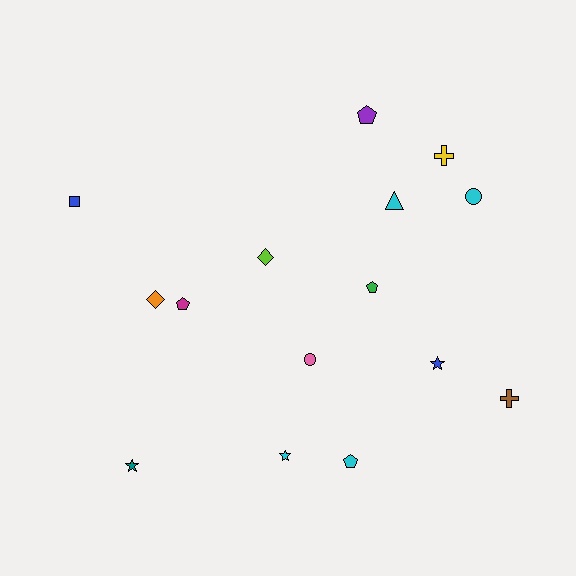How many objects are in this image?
There are 15 objects.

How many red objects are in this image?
There are no red objects.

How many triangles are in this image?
There is 1 triangle.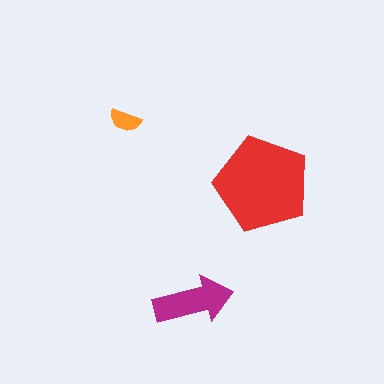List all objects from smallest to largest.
The orange semicircle, the magenta arrow, the red pentagon.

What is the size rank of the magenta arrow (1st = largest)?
2nd.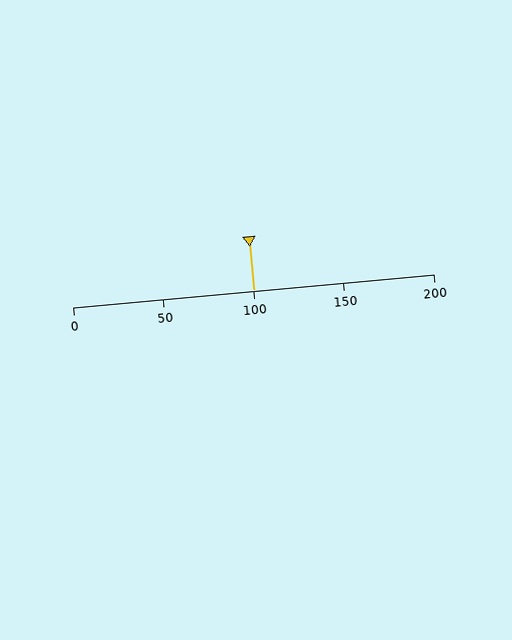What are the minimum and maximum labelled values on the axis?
The axis runs from 0 to 200.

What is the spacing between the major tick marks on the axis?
The major ticks are spaced 50 apart.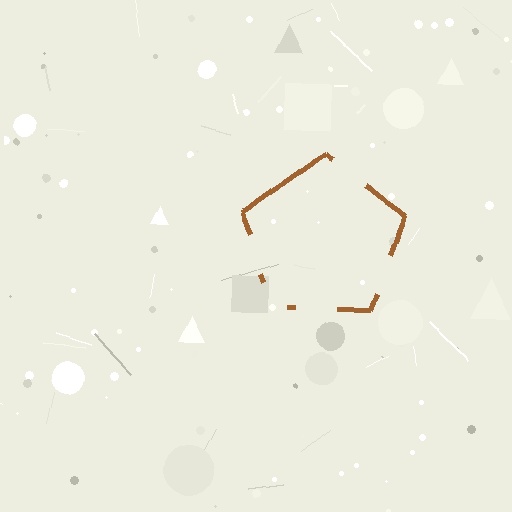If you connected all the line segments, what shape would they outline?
They would outline a pentagon.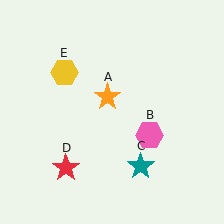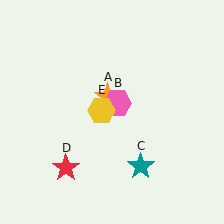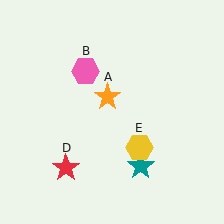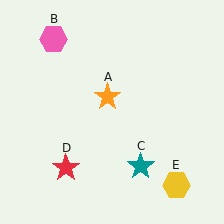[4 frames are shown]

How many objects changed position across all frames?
2 objects changed position: pink hexagon (object B), yellow hexagon (object E).